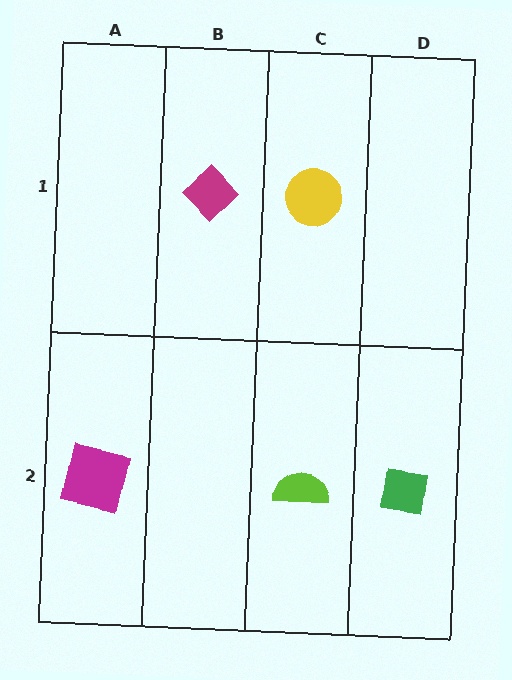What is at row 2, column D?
A green square.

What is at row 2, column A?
A magenta square.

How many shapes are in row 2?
3 shapes.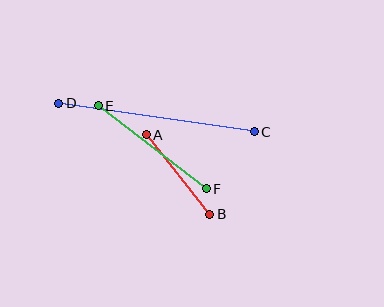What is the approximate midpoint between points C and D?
The midpoint is at approximately (156, 118) pixels.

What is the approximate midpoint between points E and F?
The midpoint is at approximately (152, 147) pixels.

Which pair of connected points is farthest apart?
Points C and D are farthest apart.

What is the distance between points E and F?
The distance is approximately 136 pixels.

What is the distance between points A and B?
The distance is approximately 101 pixels.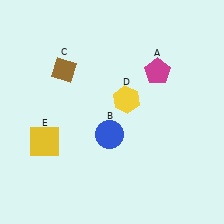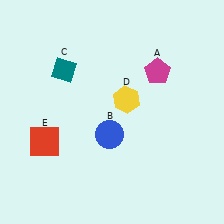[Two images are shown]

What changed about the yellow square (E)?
In Image 1, E is yellow. In Image 2, it changed to red.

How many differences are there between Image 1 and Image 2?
There are 2 differences between the two images.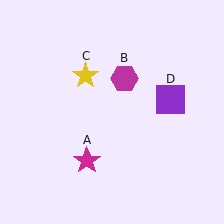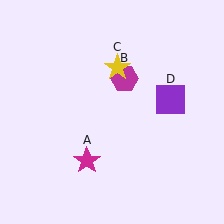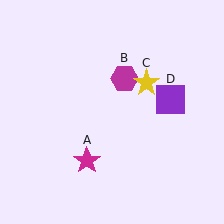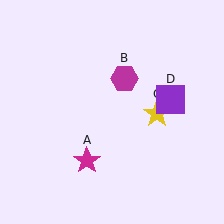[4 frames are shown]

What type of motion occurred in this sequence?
The yellow star (object C) rotated clockwise around the center of the scene.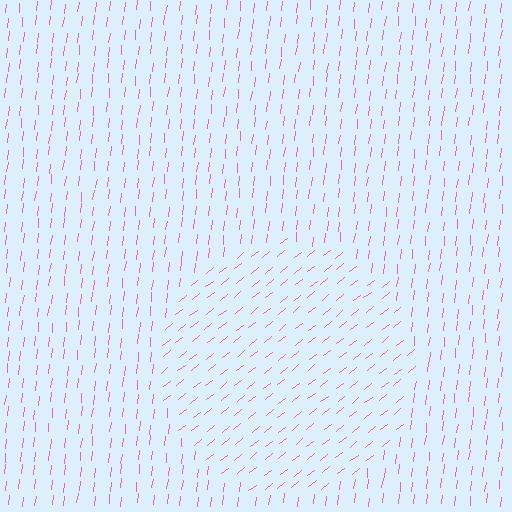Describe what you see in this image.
The image is filled with small pink line segments. A circle region in the image has lines oriented differently from the surrounding lines, creating a visible texture boundary.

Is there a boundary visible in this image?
Yes, there is a texture boundary formed by a change in line orientation.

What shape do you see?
I see a circle.